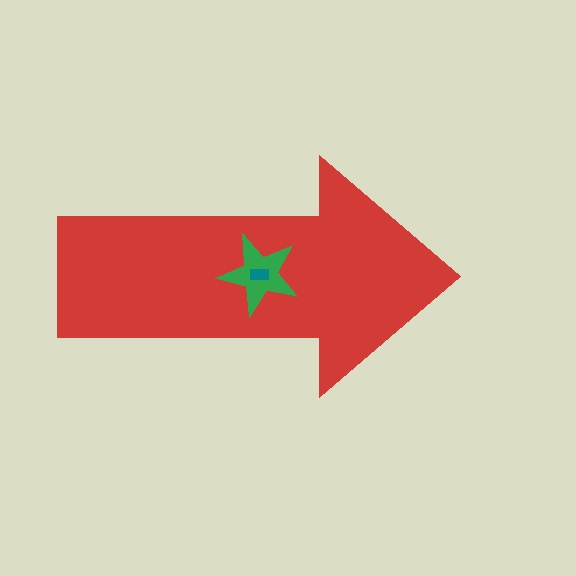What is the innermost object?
The teal rectangle.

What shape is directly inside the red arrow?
The green star.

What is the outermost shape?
The red arrow.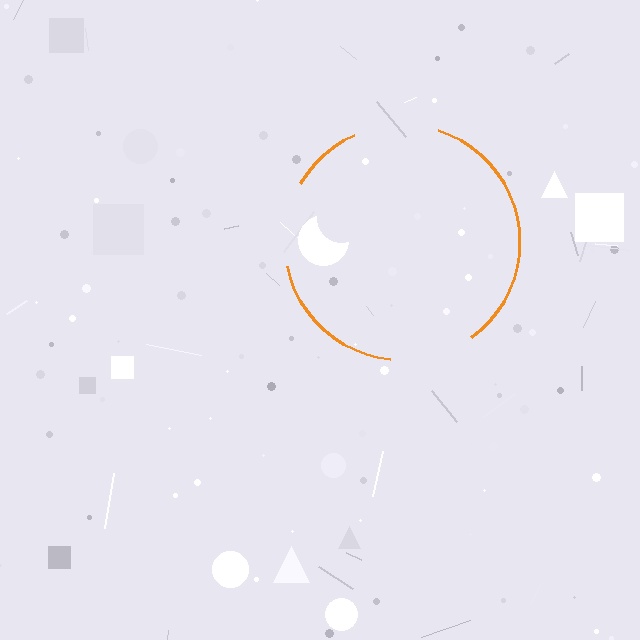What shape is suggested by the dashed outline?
The dashed outline suggests a circle.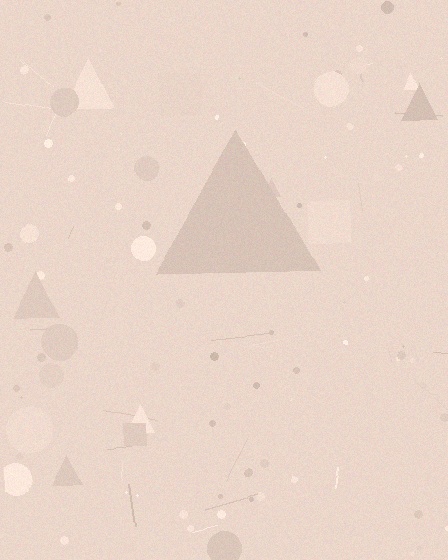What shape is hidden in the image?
A triangle is hidden in the image.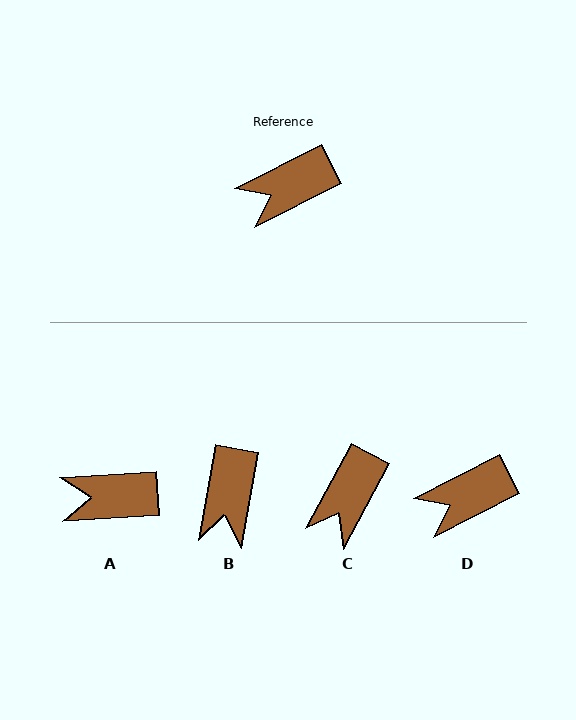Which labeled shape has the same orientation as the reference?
D.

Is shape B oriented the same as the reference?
No, it is off by about 53 degrees.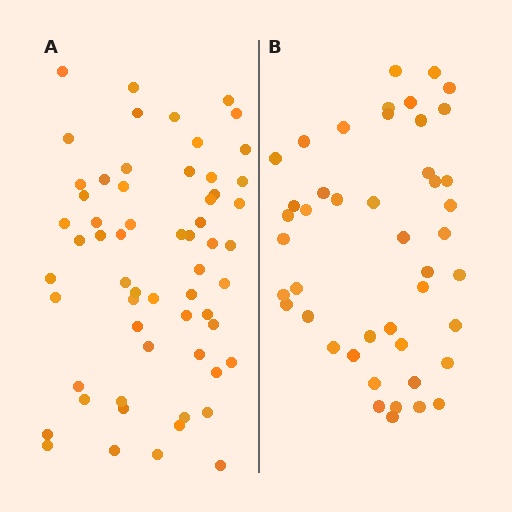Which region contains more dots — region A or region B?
Region A (the left region) has more dots.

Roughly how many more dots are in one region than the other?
Region A has approximately 15 more dots than region B.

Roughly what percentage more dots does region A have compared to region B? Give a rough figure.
About 35% more.